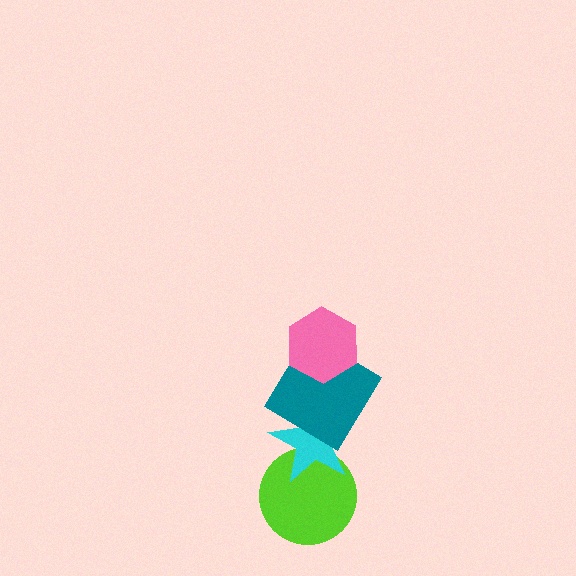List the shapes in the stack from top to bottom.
From top to bottom: the pink hexagon, the teal diamond, the cyan star, the lime circle.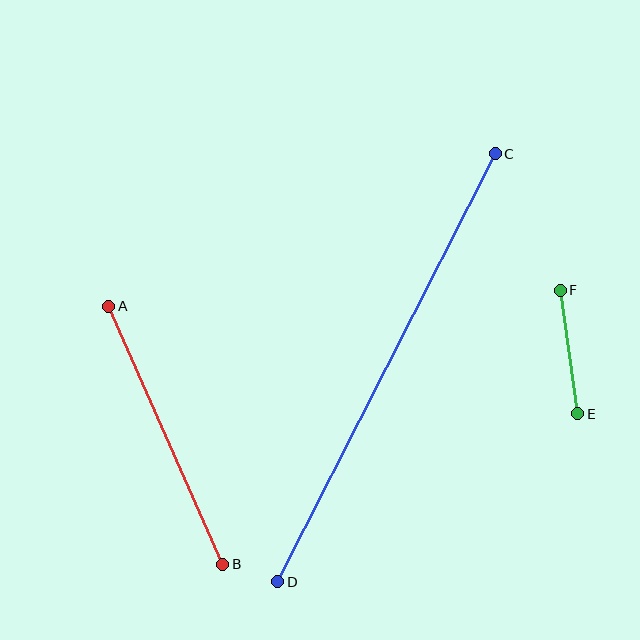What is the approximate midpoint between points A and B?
The midpoint is at approximately (166, 435) pixels.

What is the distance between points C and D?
The distance is approximately 480 pixels.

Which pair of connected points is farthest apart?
Points C and D are farthest apart.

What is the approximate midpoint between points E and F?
The midpoint is at approximately (569, 352) pixels.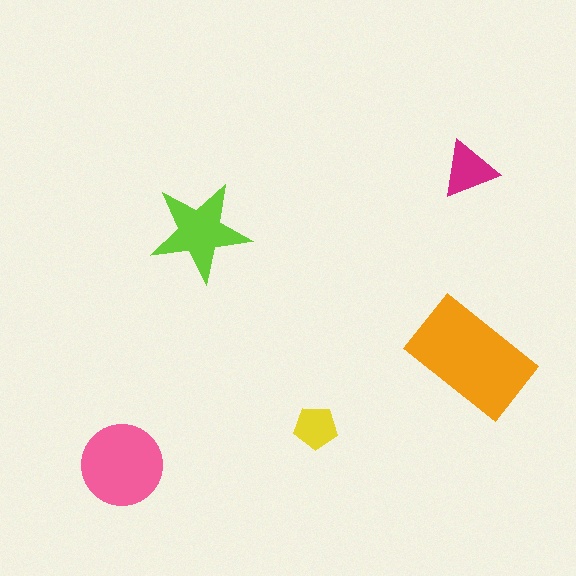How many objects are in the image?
There are 5 objects in the image.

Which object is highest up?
The magenta triangle is topmost.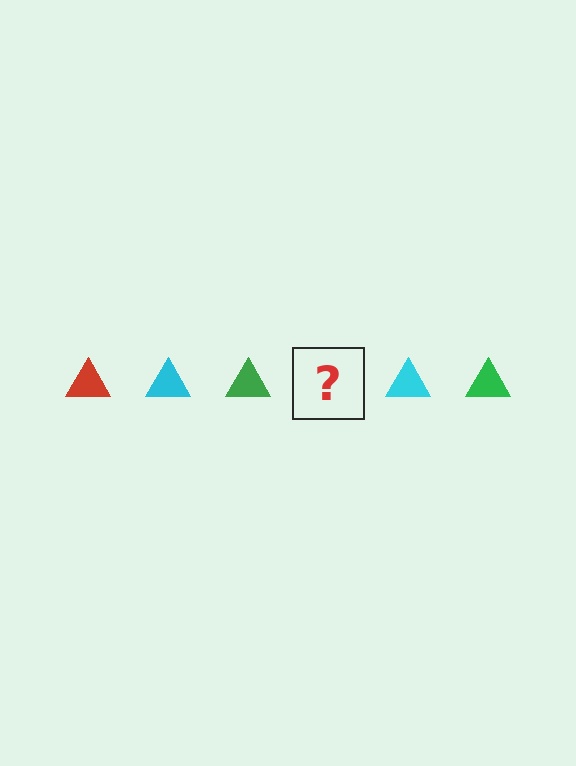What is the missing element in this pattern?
The missing element is a red triangle.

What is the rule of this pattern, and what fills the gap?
The rule is that the pattern cycles through red, cyan, green triangles. The gap should be filled with a red triangle.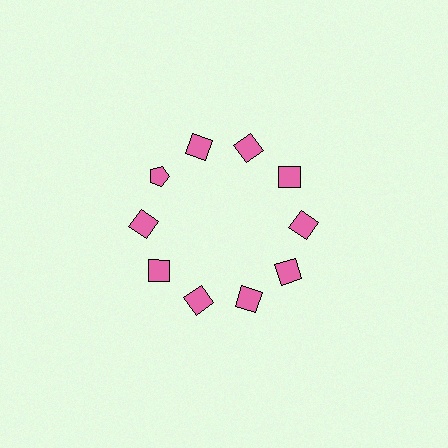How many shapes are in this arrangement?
There are 10 shapes arranged in a ring pattern.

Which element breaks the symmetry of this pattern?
The pink pentagon at roughly the 10 o'clock position breaks the symmetry. All other shapes are pink squares.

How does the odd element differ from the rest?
It has a different shape: pentagon instead of square.